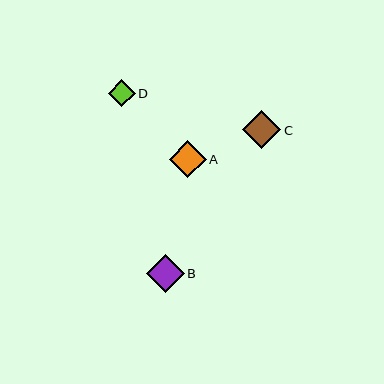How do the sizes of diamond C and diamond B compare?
Diamond C and diamond B are approximately the same size.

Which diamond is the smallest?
Diamond D is the smallest with a size of approximately 26 pixels.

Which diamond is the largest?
Diamond C is the largest with a size of approximately 38 pixels.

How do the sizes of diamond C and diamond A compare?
Diamond C and diamond A are approximately the same size.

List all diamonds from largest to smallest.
From largest to smallest: C, B, A, D.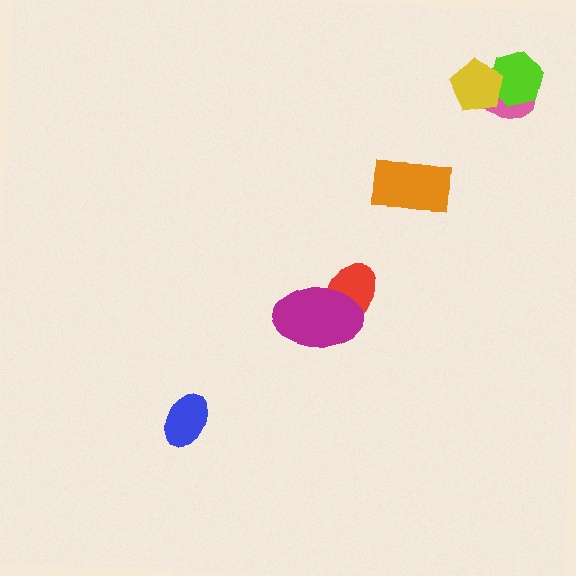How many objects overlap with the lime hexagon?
2 objects overlap with the lime hexagon.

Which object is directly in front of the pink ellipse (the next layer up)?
The lime hexagon is directly in front of the pink ellipse.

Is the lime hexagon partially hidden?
Yes, it is partially covered by another shape.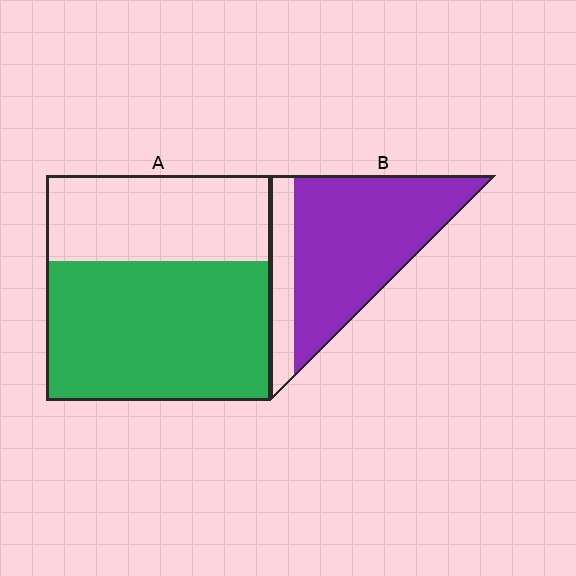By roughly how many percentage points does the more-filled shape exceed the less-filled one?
By roughly 20 percentage points (B over A).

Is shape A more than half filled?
Yes.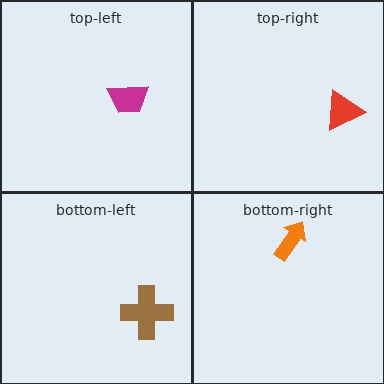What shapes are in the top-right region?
The red triangle.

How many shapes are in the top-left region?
1.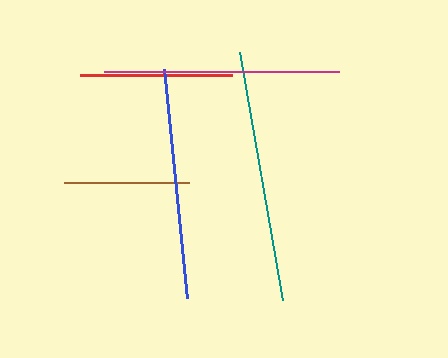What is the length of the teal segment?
The teal segment is approximately 252 pixels long.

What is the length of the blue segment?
The blue segment is approximately 230 pixels long.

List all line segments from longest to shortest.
From longest to shortest: teal, magenta, blue, red, brown.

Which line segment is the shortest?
The brown line is the shortest at approximately 124 pixels.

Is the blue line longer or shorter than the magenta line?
The magenta line is longer than the blue line.